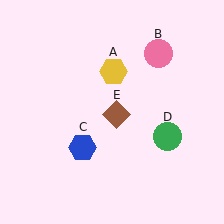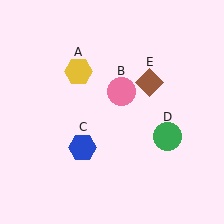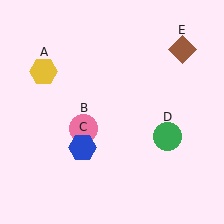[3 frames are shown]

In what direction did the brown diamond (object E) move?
The brown diamond (object E) moved up and to the right.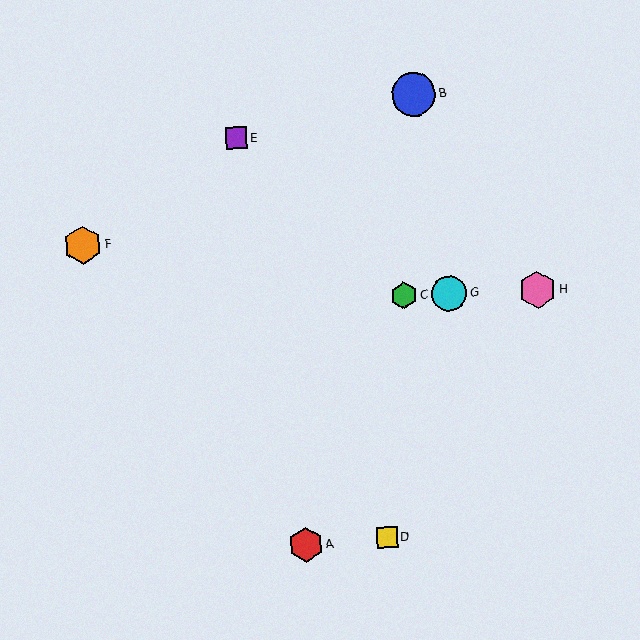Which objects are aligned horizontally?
Objects C, G, H are aligned horizontally.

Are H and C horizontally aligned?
Yes, both are at y≈290.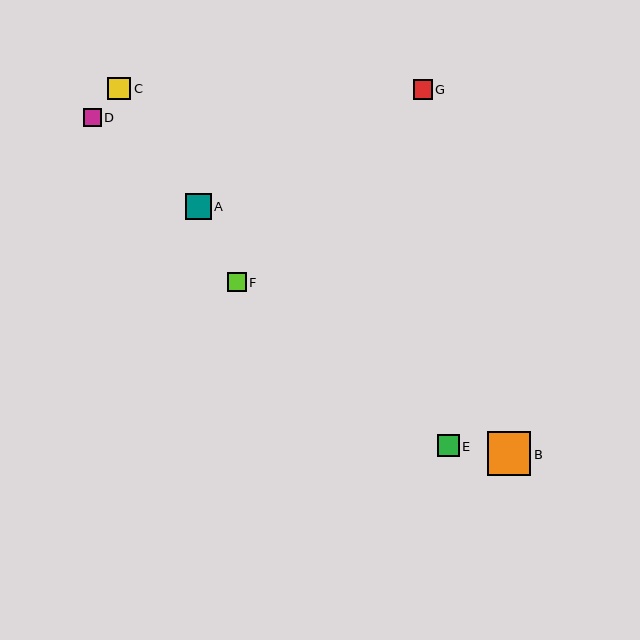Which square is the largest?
Square B is the largest with a size of approximately 43 pixels.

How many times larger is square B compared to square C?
Square B is approximately 1.9 times the size of square C.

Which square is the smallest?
Square D is the smallest with a size of approximately 18 pixels.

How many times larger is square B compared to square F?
Square B is approximately 2.3 times the size of square F.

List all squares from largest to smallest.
From largest to smallest: B, A, C, E, G, F, D.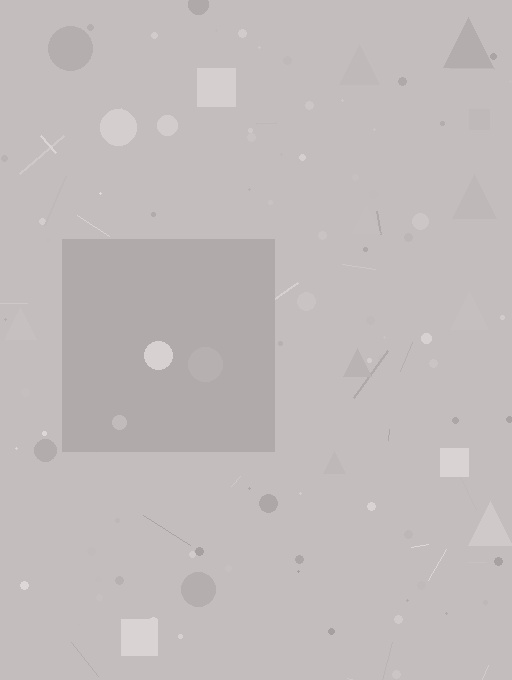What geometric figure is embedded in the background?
A square is embedded in the background.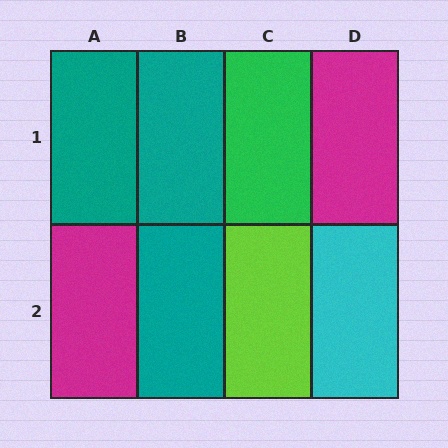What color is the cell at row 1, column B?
Teal.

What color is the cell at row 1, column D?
Magenta.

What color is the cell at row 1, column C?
Green.